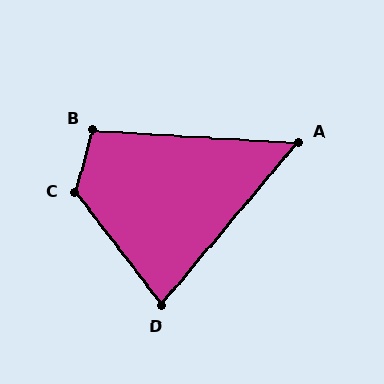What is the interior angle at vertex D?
Approximately 78 degrees (acute).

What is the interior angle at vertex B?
Approximately 102 degrees (obtuse).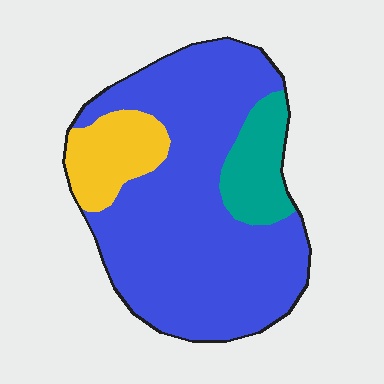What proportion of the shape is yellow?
Yellow covers 13% of the shape.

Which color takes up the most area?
Blue, at roughly 75%.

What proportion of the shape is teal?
Teal takes up about one eighth (1/8) of the shape.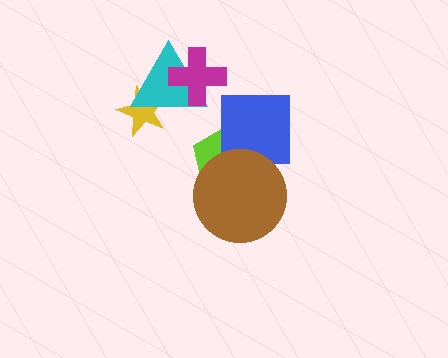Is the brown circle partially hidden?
No, no other shape covers it.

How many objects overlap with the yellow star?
1 object overlaps with the yellow star.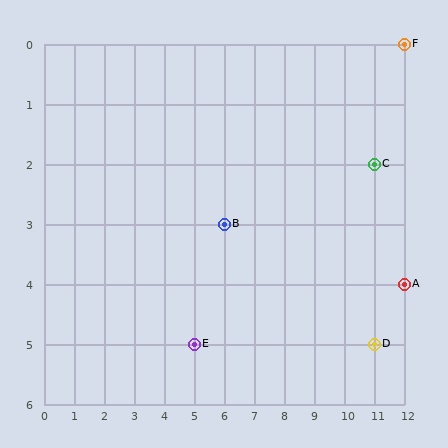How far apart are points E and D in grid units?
Points E and D are 6 columns apart.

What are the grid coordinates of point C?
Point C is at grid coordinates (11, 2).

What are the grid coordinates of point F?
Point F is at grid coordinates (12, 0).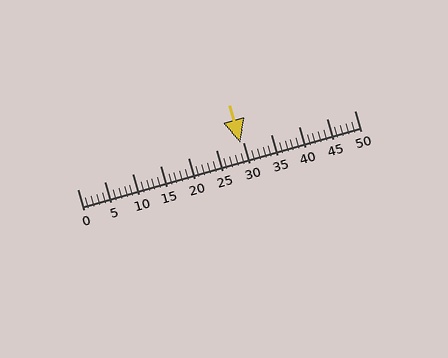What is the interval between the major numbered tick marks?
The major tick marks are spaced 5 units apart.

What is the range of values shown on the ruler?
The ruler shows values from 0 to 50.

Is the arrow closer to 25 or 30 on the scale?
The arrow is closer to 30.